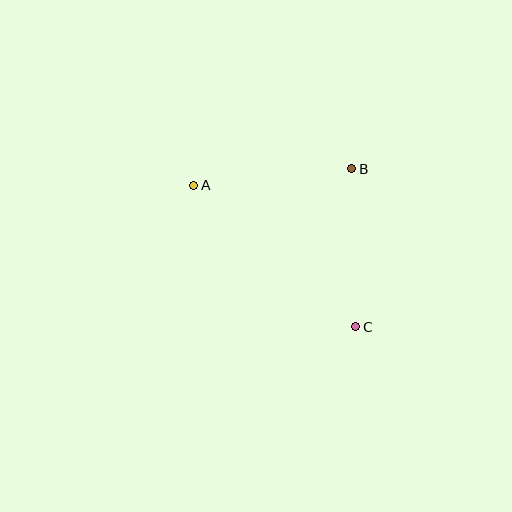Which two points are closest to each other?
Points B and C are closest to each other.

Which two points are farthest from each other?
Points A and C are farthest from each other.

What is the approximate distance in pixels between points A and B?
The distance between A and B is approximately 159 pixels.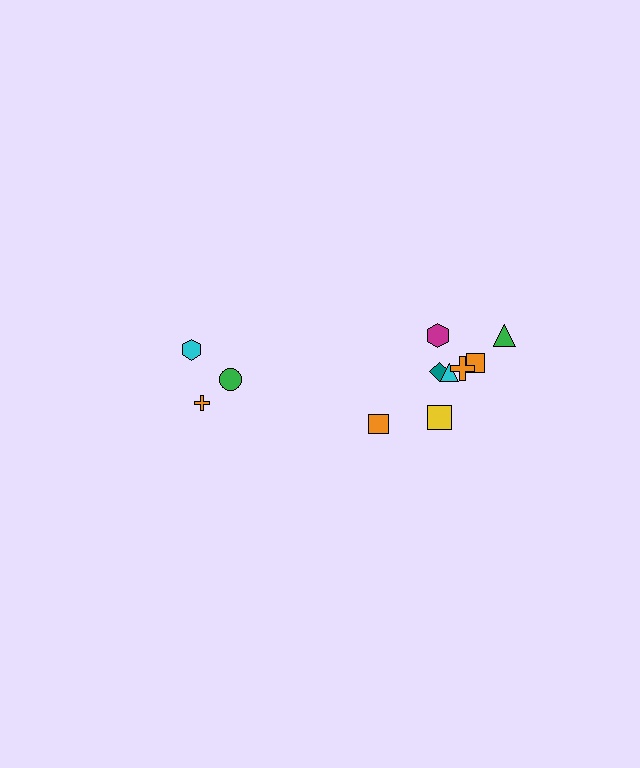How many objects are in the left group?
There are 3 objects.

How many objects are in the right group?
There are 8 objects.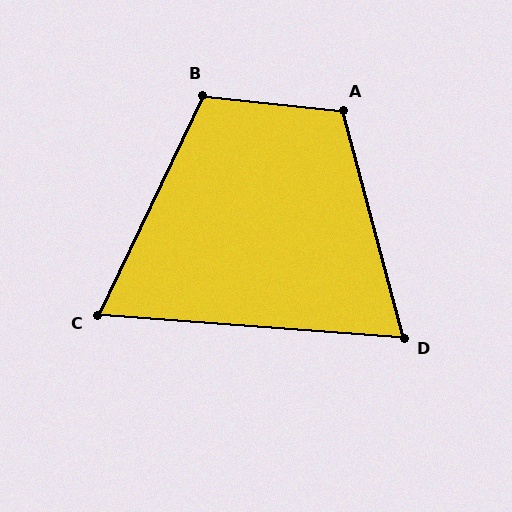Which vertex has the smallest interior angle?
C, at approximately 69 degrees.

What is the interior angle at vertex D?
Approximately 71 degrees (acute).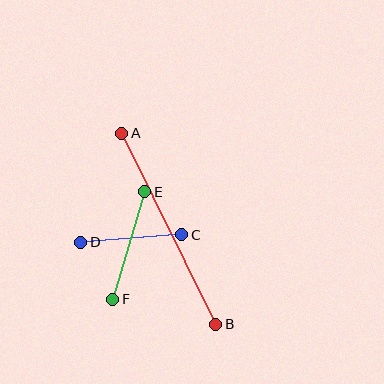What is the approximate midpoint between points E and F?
The midpoint is at approximately (129, 245) pixels.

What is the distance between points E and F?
The distance is approximately 112 pixels.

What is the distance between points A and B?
The distance is approximately 213 pixels.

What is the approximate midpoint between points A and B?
The midpoint is at approximately (169, 229) pixels.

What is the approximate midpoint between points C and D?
The midpoint is at approximately (131, 239) pixels.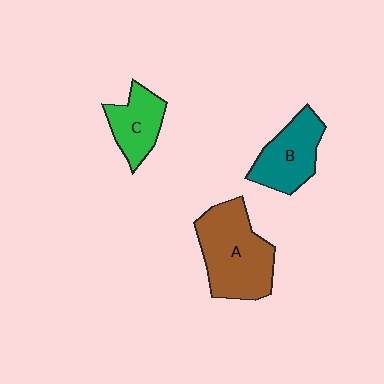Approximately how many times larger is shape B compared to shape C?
Approximately 1.2 times.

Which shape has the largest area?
Shape A (brown).